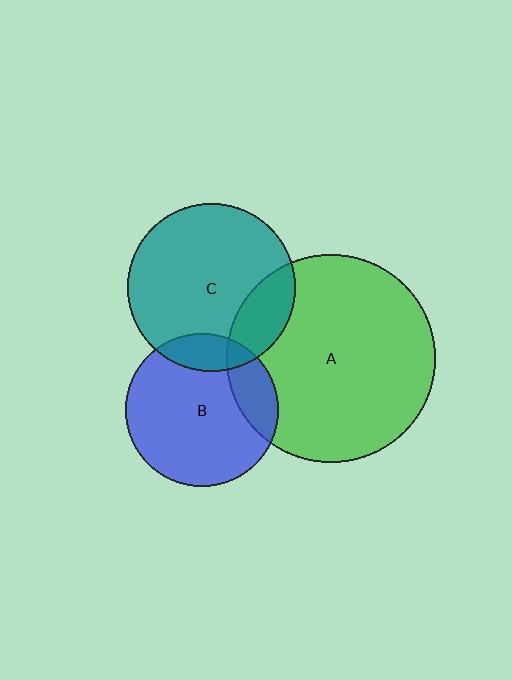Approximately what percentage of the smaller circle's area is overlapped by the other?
Approximately 20%.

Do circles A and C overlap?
Yes.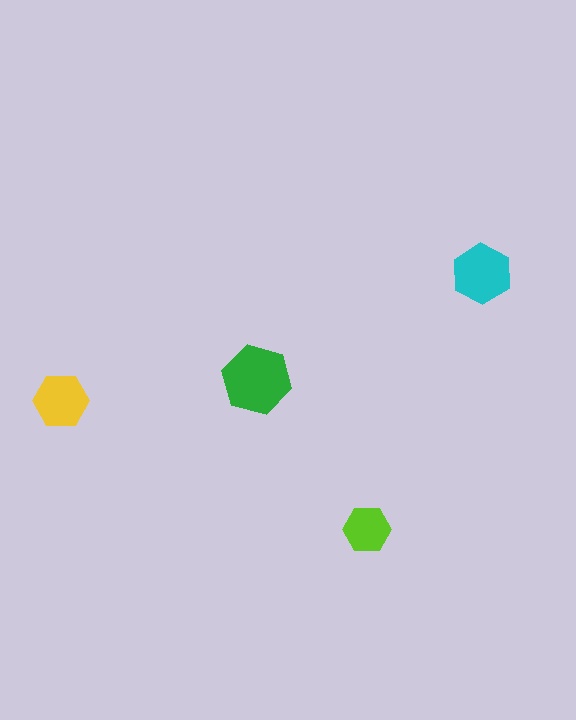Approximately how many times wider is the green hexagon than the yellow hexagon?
About 1.5 times wider.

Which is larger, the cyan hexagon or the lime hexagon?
The cyan one.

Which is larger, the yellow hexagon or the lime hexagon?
The yellow one.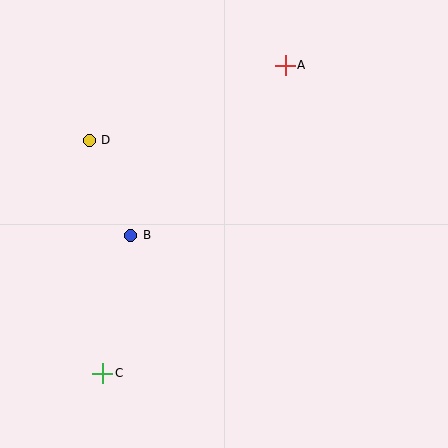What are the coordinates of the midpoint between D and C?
The midpoint between D and C is at (96, 257).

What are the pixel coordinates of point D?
Point D is at (89, 140).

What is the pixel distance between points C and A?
The distance between C and A is 358 pixels.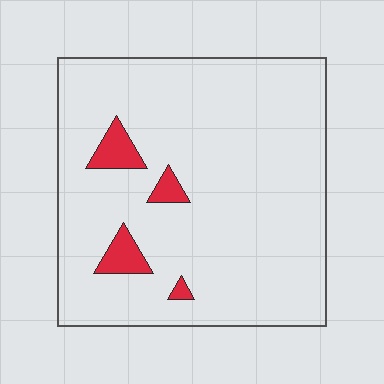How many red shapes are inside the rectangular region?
4.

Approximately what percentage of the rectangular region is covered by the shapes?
Approximately 5%.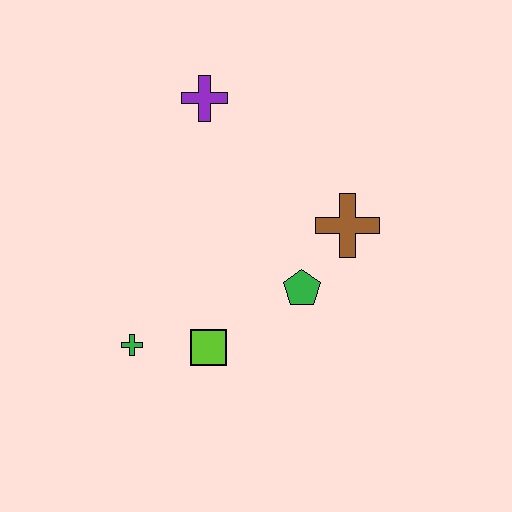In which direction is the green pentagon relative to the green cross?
The green pentagon is to the right of the green cross.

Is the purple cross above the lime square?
Yes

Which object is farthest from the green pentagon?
The purple cross is farthest from the green pentagon.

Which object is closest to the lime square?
The green cross is closest to the lime square.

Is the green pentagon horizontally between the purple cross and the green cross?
No